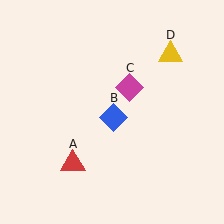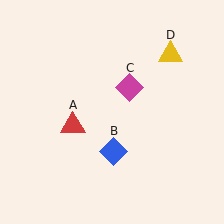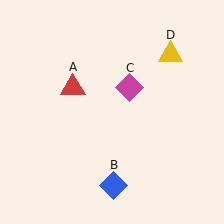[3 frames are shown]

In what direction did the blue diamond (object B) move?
The blue diamond (object B) moved down.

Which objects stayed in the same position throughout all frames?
Magenta diamond (object C) and yellow triangle (object D) remained stationary.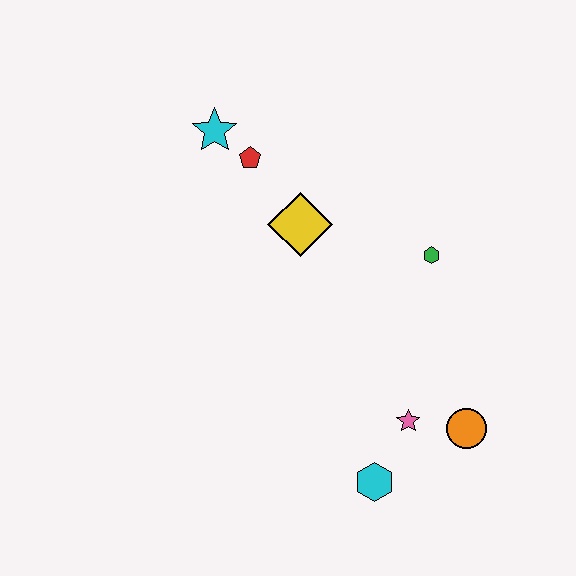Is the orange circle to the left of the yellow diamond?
No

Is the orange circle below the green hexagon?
Yes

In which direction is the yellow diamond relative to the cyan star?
The yellow diamond is below the cyan star.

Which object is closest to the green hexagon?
The yellow diamond is closest to the green hexagon.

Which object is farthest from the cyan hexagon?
The cyan star is farthest from the cyan hexagon.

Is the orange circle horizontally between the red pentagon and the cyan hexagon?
No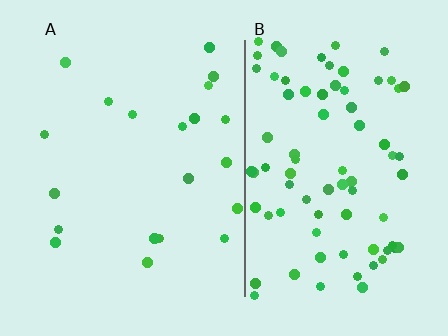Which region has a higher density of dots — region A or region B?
B (the right).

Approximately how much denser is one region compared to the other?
Approximately 4.0× — region B over region A.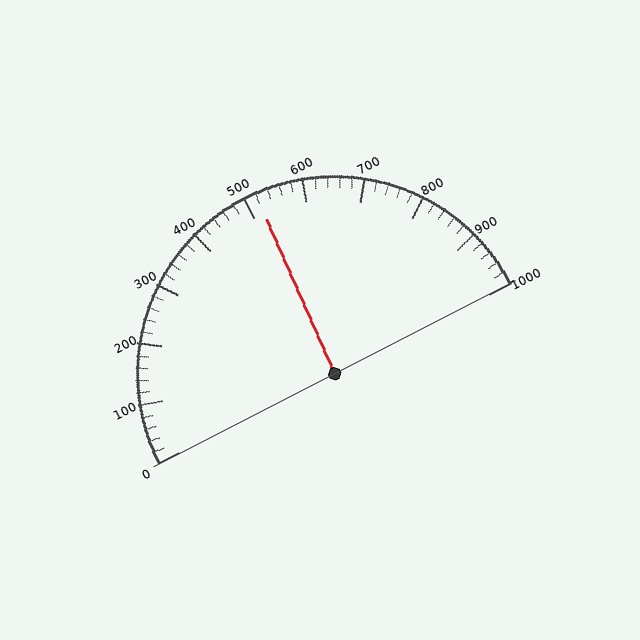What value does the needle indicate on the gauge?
The needle indicates approximately 520.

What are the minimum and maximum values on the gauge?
The gauge ranges from 0 to 1000.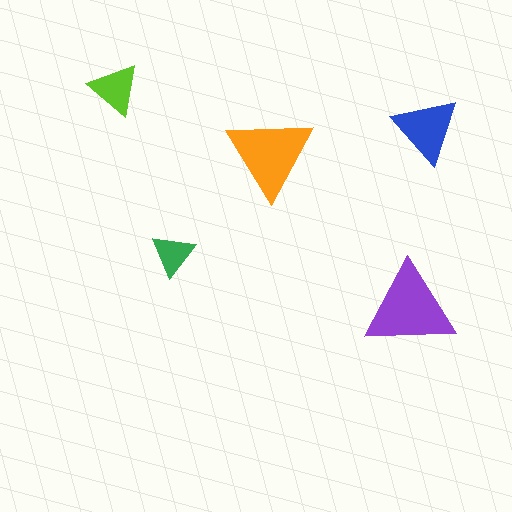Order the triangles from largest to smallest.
the purple one, the orange one, the blue one, the lime one, the green one.